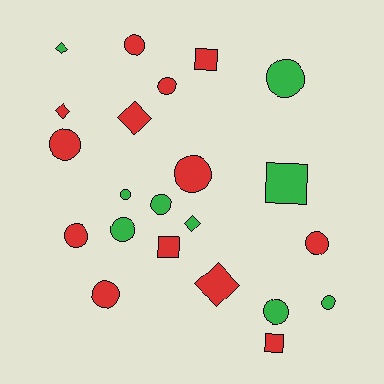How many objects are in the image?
There are 22 objects.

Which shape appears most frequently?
Circle, with 13 objects.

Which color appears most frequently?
Red, with 13 objects.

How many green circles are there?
There are 6 green circles.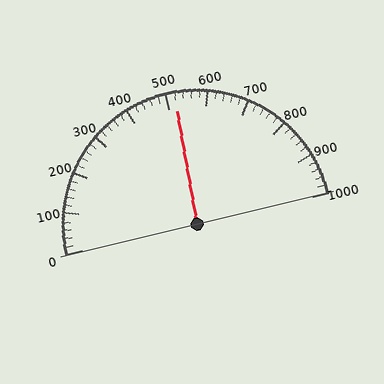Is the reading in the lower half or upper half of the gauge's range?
The reading is in the upper half of the range (0 to 1000).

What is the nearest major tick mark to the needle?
The nearest major tick mark is 500.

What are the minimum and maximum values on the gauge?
The gauge ranges from 0 to 1000.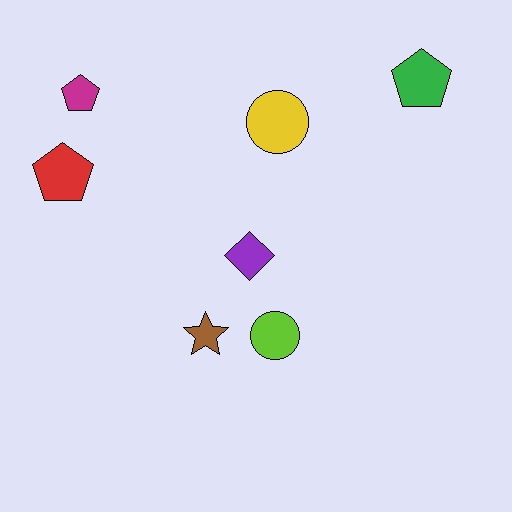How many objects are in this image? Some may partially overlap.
There are 7 objects.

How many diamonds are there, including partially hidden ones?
There is 1 diamond.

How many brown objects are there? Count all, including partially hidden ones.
There is 1 brown object.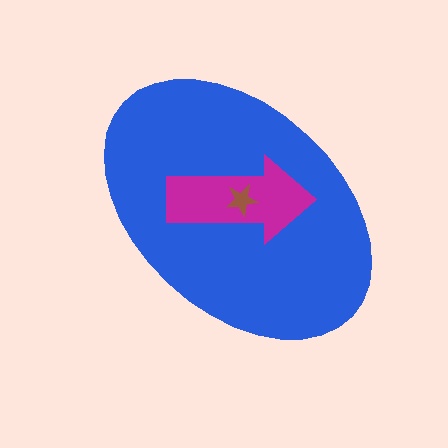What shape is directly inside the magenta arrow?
The brown star.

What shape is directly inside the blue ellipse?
The magenta arrow.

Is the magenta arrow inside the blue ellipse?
Yes.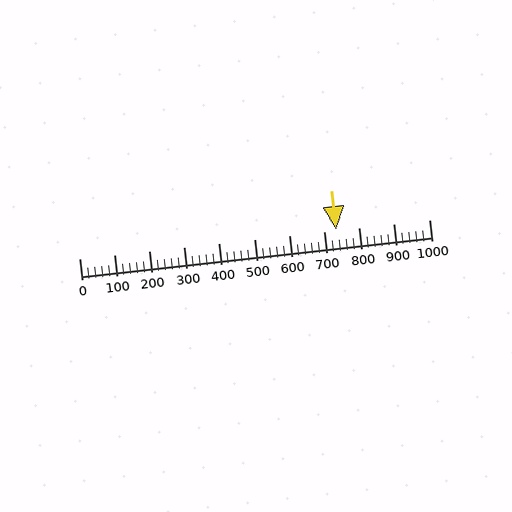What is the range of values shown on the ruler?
The ruler shows values from 0 to 1000.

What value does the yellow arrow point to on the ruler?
The yellow arrow points to approximately 733.